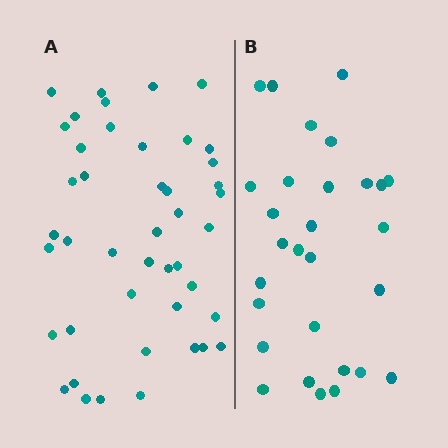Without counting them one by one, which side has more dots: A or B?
Region A (the left region) has more dots.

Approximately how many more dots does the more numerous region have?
Region A has approximately 15 more dots than region B.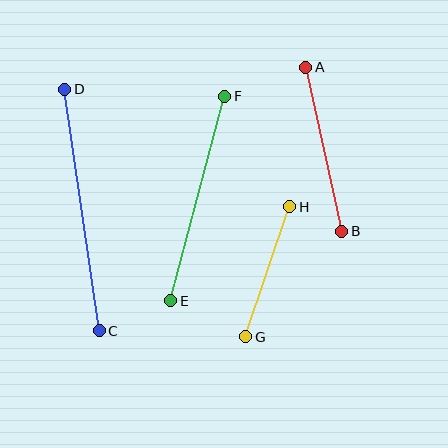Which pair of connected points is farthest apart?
Points C and D are farthest apart.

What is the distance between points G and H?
The distance is approximately 137 pixels.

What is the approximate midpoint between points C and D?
The midpoint is at approximately (82, 210) pixels.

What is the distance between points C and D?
The distance is approximately 244 pixels.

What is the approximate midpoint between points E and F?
The midpoint is at approximately (198, 199) pixels.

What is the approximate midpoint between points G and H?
The midpoint is at approximately (268, 272) pixels.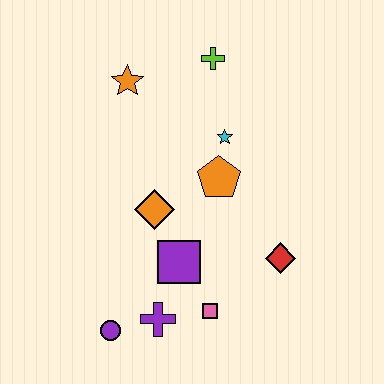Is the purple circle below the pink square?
Yes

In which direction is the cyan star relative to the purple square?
The cyan star is above the purple square.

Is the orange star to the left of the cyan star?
Yes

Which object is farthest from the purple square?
The lime cross is farthest from the purple square.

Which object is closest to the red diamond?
The pink square is closest to the red diamond.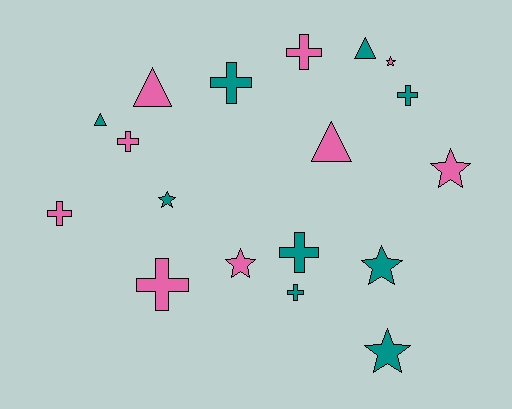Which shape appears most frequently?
Cross, with 8 objects.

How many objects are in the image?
There are 18 objects.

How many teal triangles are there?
There are 2 teal triangles.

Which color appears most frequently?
Pink, with 9 objects.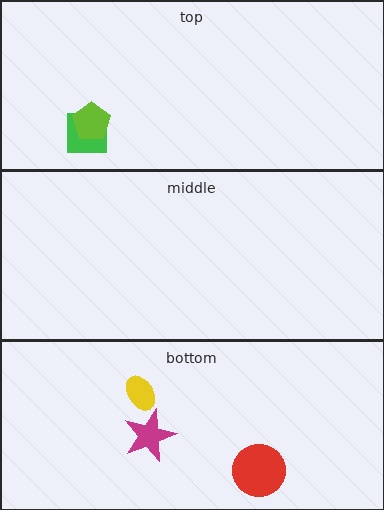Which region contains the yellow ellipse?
The bottom region.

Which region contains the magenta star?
The bottom region.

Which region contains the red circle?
The bottom region.